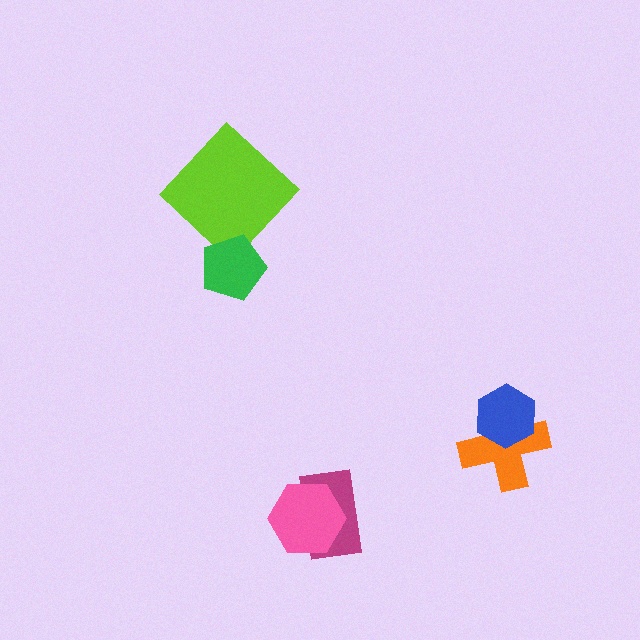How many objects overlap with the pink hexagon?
1 object overlaps with the pink hexagon.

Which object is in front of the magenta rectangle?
The pink hexagon is in front of the magenta rectangle.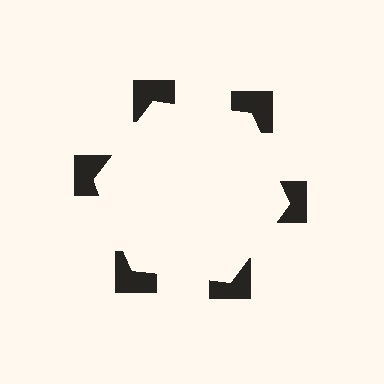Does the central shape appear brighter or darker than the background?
It typically appears slightly brighter than the background, even though no actual brightness change is drawn.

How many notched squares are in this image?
There are 6 — one at each vertex of the illusory hexagon.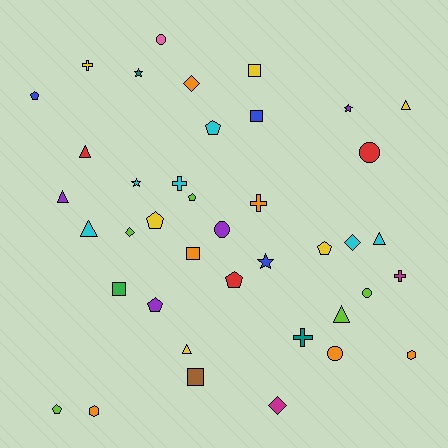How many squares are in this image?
There are 5 squares.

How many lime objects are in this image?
There are 5 lime objects.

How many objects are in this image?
There are 40 objects.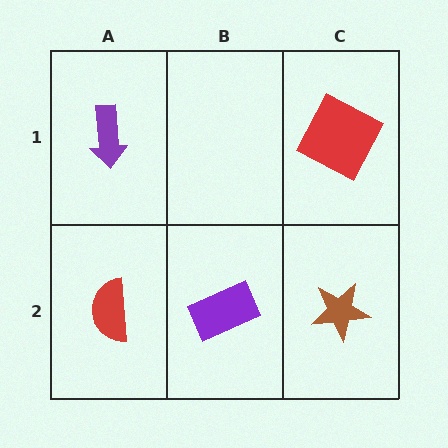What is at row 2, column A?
A red semicircle.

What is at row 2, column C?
A brown star.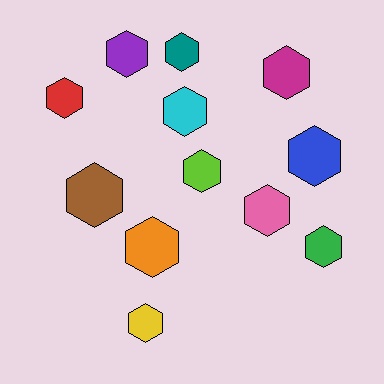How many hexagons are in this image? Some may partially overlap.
There are 12 hexagons.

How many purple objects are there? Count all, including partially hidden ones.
There is 1 purple object.